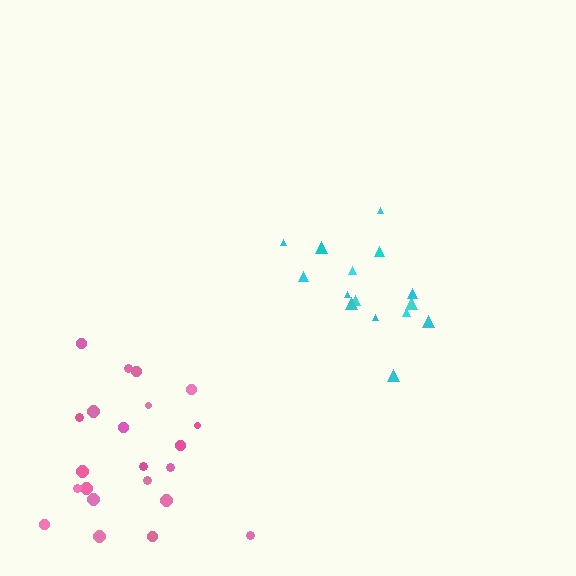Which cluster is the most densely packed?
Cyan.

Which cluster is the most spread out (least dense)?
Pink.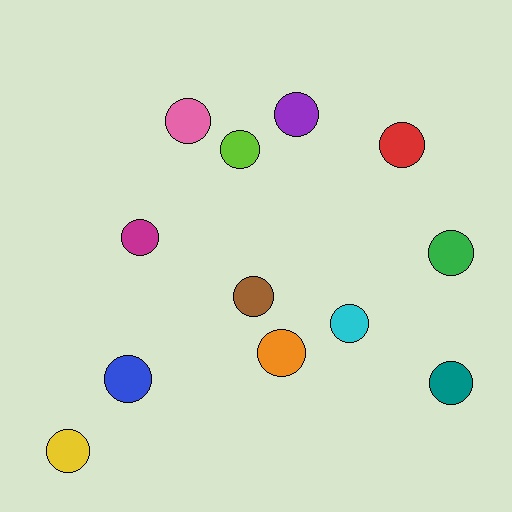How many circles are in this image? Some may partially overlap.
There are 12 circles.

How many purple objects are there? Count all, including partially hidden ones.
There is 1 purple object.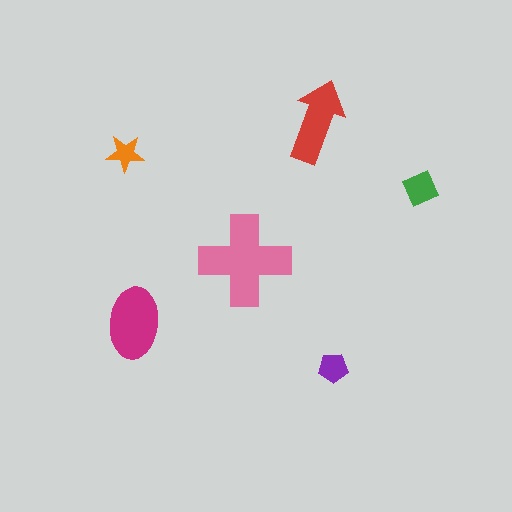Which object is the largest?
The pink cross.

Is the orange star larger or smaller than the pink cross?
Smaller.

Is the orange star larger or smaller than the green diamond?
Smaller.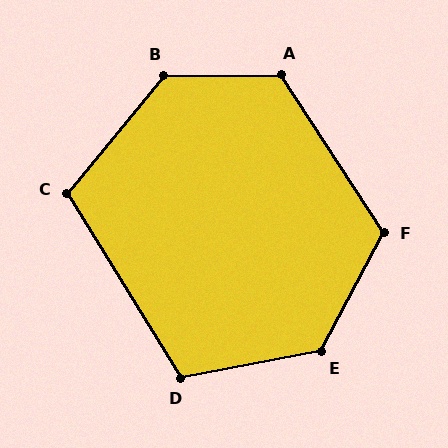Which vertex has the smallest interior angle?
C, at approximately 109 degrees.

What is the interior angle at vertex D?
Approximately 111 degrees (obtuse).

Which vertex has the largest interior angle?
B, at approximately 130 degrees.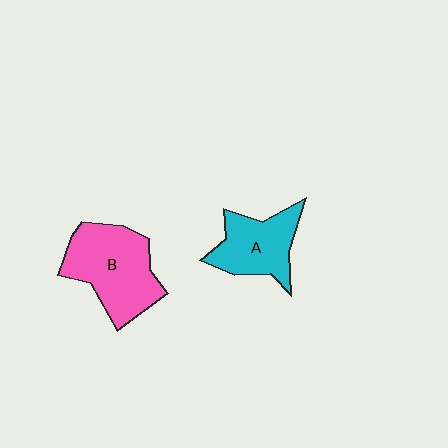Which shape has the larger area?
Shape B (pink).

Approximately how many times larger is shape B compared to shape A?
Approximately 1.4 times.